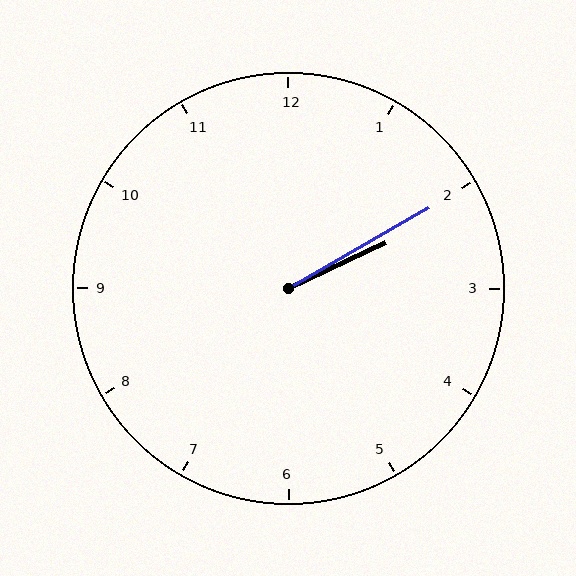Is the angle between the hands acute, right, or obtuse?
It is acute.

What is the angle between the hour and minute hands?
Approximately 5 degrees.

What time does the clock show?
2:10.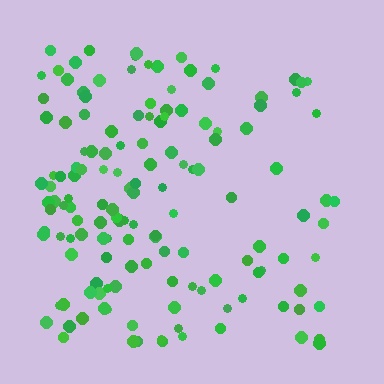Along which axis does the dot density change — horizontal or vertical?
Horizontal.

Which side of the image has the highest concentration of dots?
The left.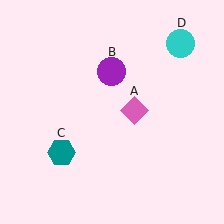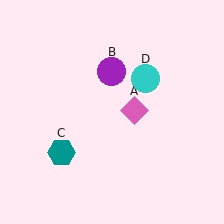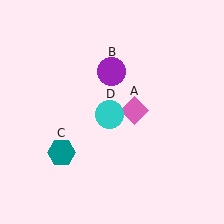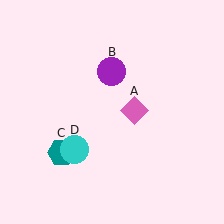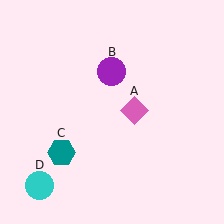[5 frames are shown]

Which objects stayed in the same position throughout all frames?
Pink diamond (object A) and purple circle (object B) and teal hexagon (object C) remained stationary.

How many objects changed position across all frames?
1 object changed position: cyan circle (object D).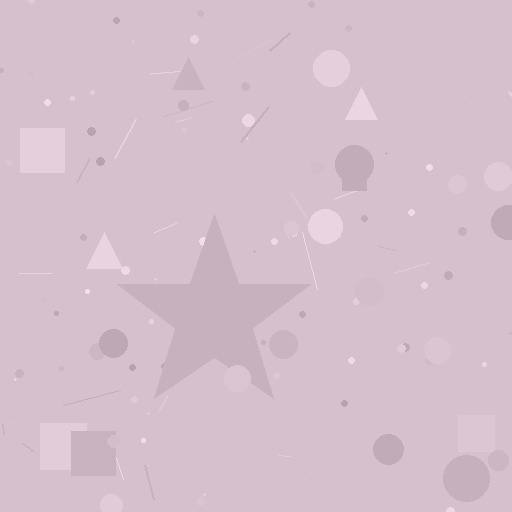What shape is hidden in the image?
A star is hidden in the image.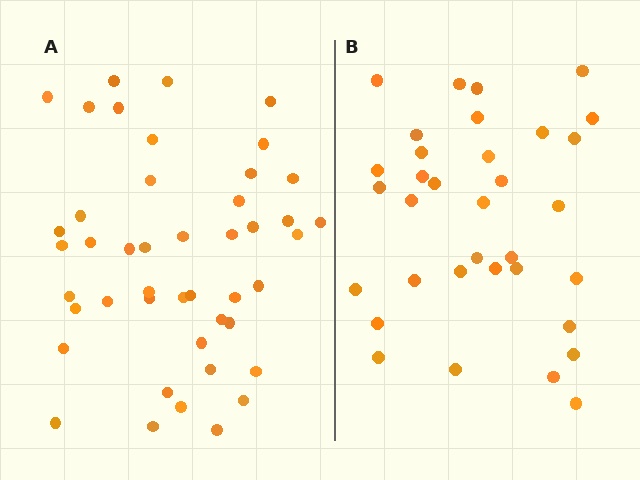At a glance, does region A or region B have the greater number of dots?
Region A (the left region) has more dots.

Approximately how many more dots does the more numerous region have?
Region A has roughly 12 or so more dots than region B.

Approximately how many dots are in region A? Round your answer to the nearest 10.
About 40 dots. (The exact count is 45, which rounds to 40.)